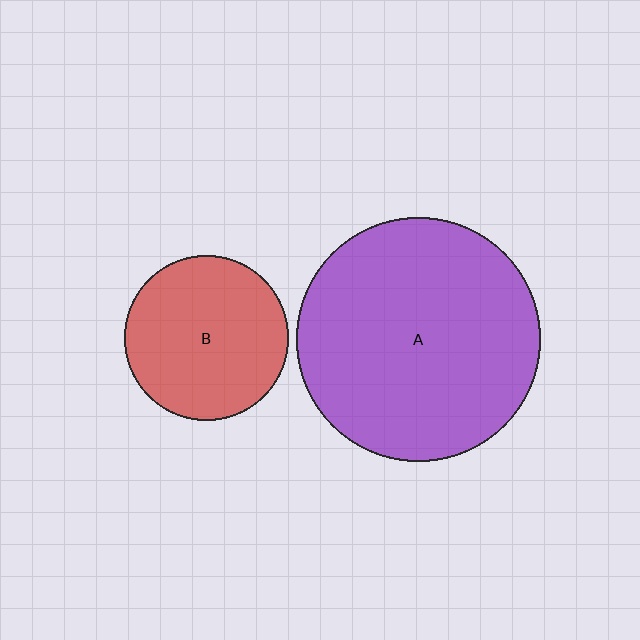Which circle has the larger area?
Circle A (purple).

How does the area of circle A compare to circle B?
Approximately 2.2 times.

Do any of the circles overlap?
No, none of the circles overlap.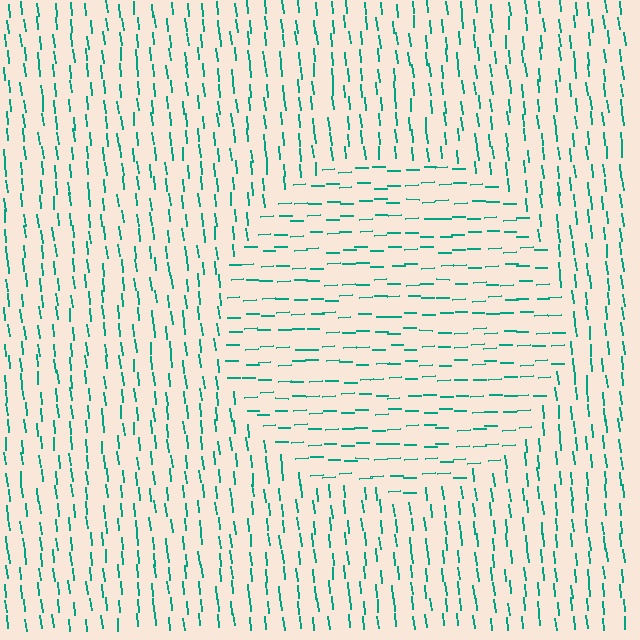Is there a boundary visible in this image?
Yes, there is a texture boundary formed by a change in line orientation.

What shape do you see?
I see a circle.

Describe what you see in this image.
The image is filled with small teal line segments. A circle region in the image has lines oriented differently from the surrounding lines, creating a visible texture boundary.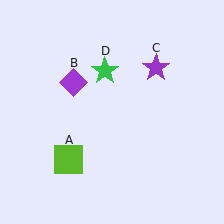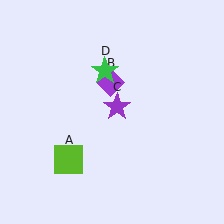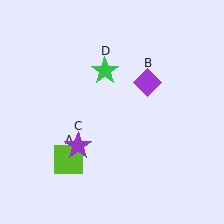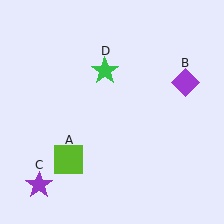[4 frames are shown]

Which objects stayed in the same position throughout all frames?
Lime square (object A) and green star (object D) remained stationary.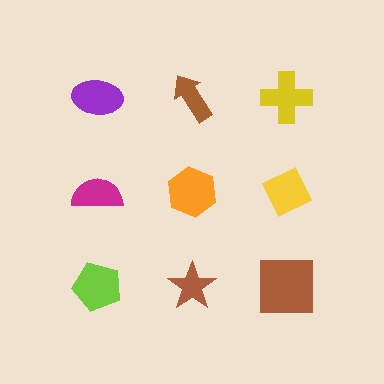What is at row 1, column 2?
A brown arrow.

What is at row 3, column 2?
A brown star.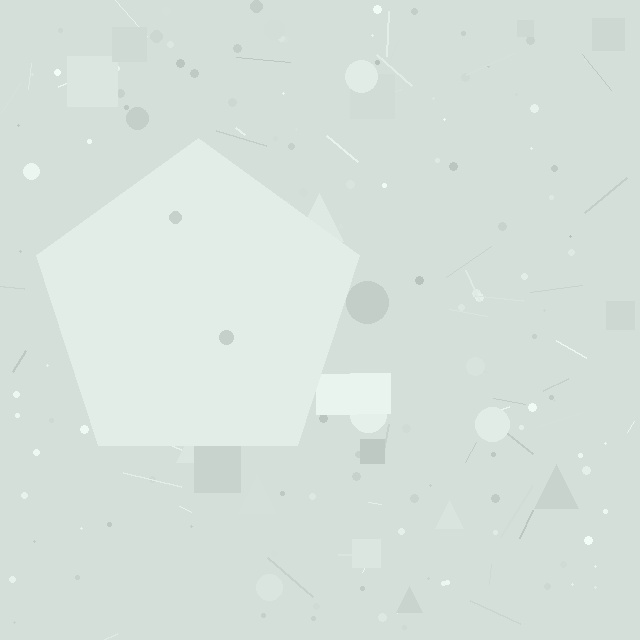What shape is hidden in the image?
A pentagon is hidden in the image.